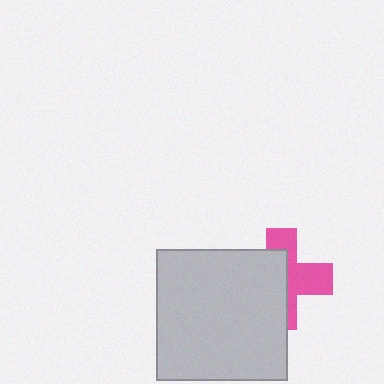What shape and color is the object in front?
The object in front is a light gray square.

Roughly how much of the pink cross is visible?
About half of it is visible (roughly 48%).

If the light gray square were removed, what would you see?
You would see the complete pink cross.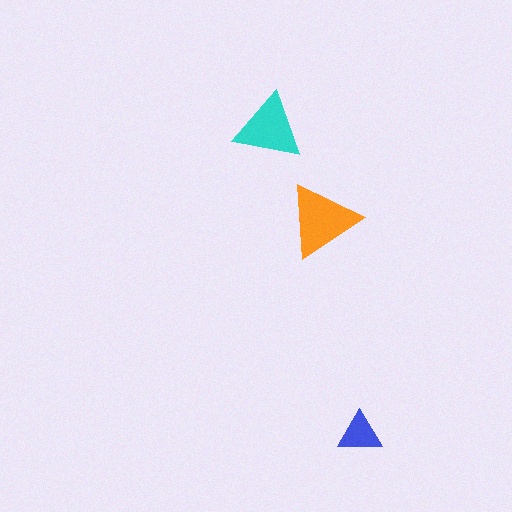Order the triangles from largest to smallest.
the orange one, the cyan one, the blue one.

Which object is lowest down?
The blue triangle is bottommost.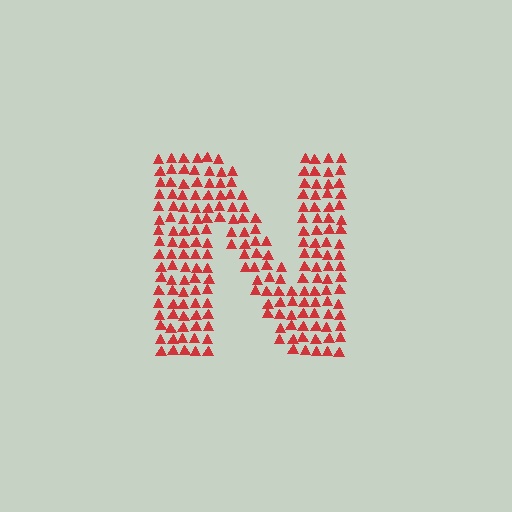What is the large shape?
The large shape is the letter N.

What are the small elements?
The small elements are triangles.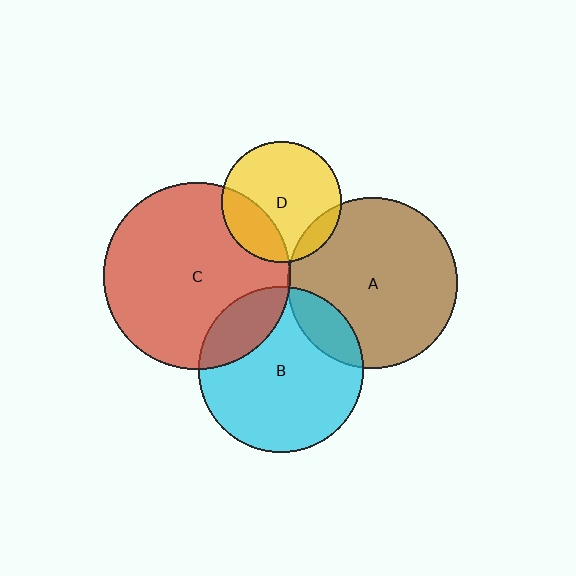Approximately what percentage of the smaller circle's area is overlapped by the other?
Approximately 10%.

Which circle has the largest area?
Circle C (red).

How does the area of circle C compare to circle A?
Approximately 1.2 times.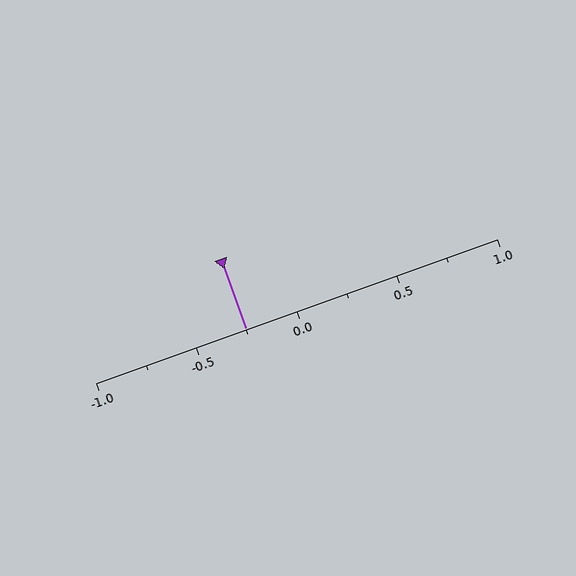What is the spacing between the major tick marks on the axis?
The major ticks are spaced 0.5 apart.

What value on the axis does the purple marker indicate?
The marker indicates approximately -0.25.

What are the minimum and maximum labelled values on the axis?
The axis runs from -1.0 to 1.0.